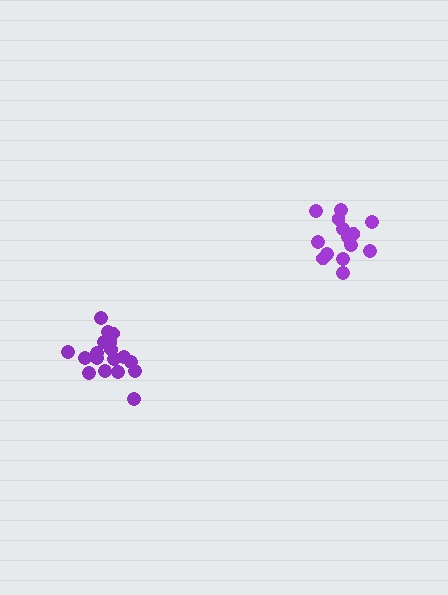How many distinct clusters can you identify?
There are 2 distinct clusters.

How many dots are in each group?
Group 1: 18 dots, Group 2: 14 dots (32 total).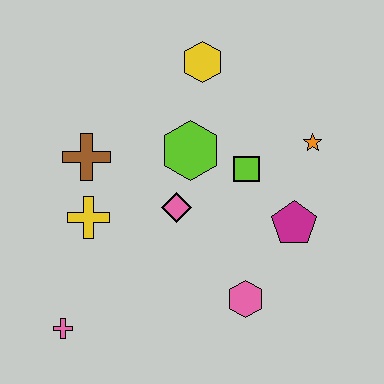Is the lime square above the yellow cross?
Yes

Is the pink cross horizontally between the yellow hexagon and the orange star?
No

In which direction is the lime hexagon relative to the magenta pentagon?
The lime hexagon is to the left of the magenta pentagon.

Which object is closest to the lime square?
The lime hexagon is closest to the lime square.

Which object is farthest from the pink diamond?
The pink cross is farthest from the pink diamond.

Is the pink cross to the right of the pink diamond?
No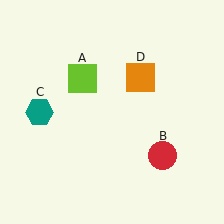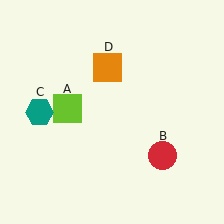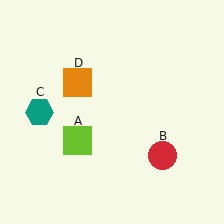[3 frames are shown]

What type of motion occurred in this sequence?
The lime square (object A), orange square (object D) rotated counterclockwise around the center of the scene.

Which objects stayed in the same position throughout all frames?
Red circle (object B) and teal hexagon (object C) remained stationary.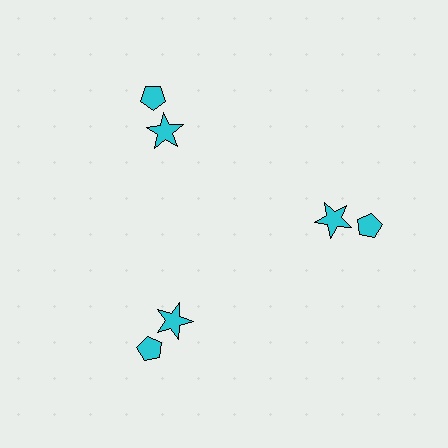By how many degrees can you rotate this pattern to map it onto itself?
The pattern maps onto itself every 120 degrees of rotation.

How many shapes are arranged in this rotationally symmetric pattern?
There are 6 shapes, arranged in 3 groups of 2.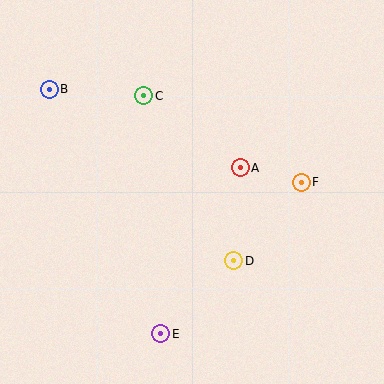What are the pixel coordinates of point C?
Point C is at (144, 96).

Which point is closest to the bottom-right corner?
Point D is closest to the bottom-right corner.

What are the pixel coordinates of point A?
Point A is at (240, 168).